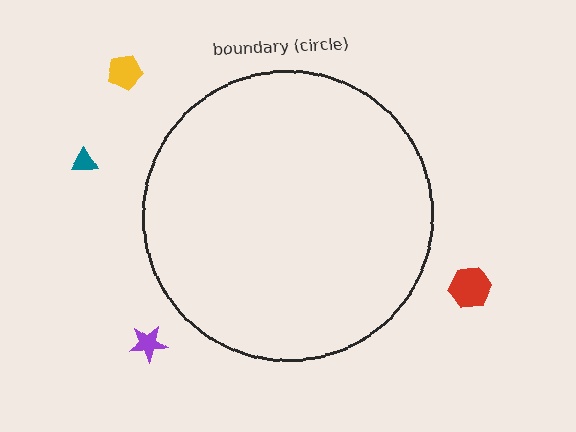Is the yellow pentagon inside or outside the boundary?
Outside.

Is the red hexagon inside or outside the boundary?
Outside.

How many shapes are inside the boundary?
0 inside, 4 outside.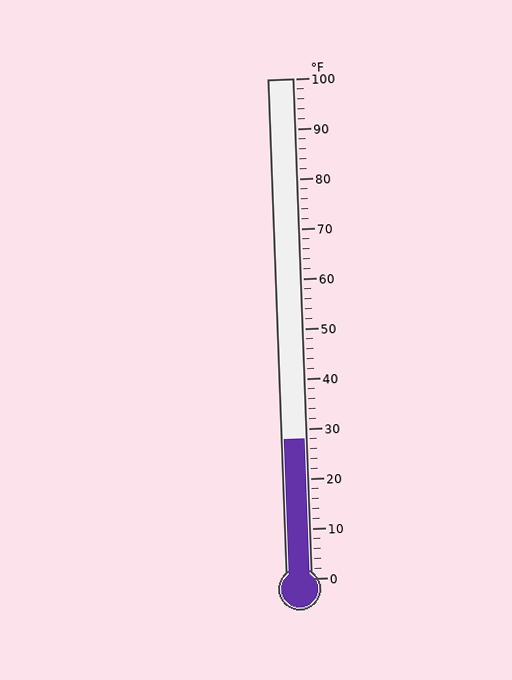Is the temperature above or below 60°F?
The temperature is below 60°F.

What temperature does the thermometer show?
The thermometer shows approximately 28°F.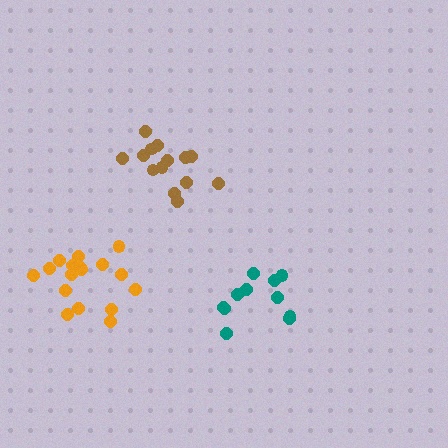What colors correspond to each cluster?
The clusters are colored: teal, brown, orange.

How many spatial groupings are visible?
There are 3 spatial groupings.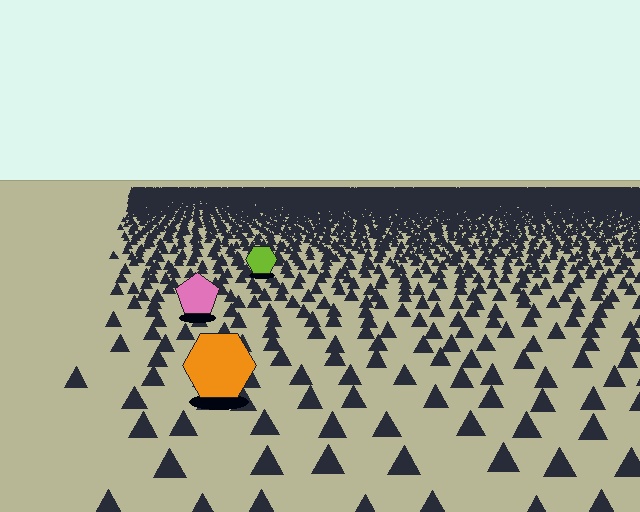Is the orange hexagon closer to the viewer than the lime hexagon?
Yes. The orange hexagon is closer — you can tell from the texture gradient: the ground texture is coarser near it.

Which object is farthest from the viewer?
The lime hexagon is farthest from the viewer. It appears smaller and the ground texture around it is denser.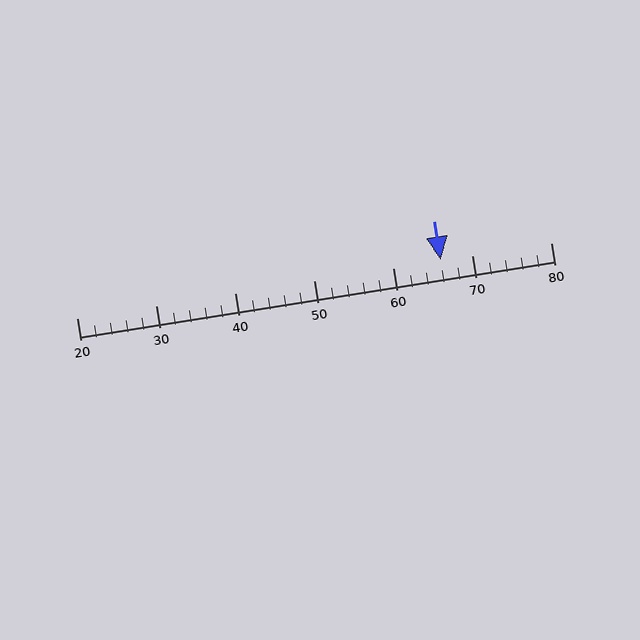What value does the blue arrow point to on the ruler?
The blue arrow points to approximately 66.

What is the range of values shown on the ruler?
The ruler shows values from 20 to 80.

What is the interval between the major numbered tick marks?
The major tick marks are spaced 10 units apart.